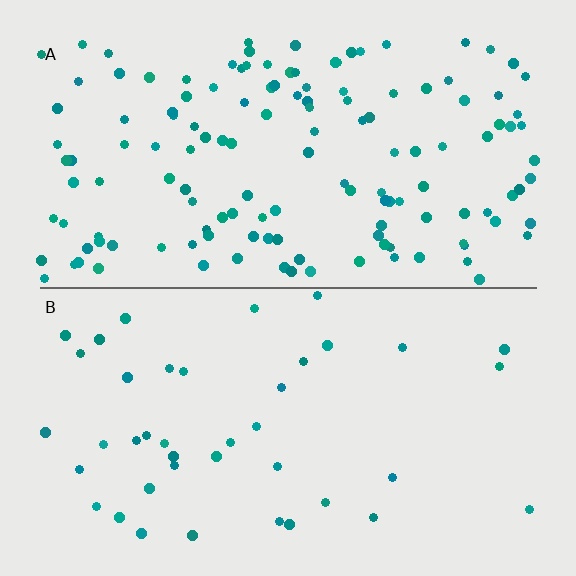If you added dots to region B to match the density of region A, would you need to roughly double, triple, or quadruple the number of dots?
Approximately triple.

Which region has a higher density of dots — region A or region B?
A (the top).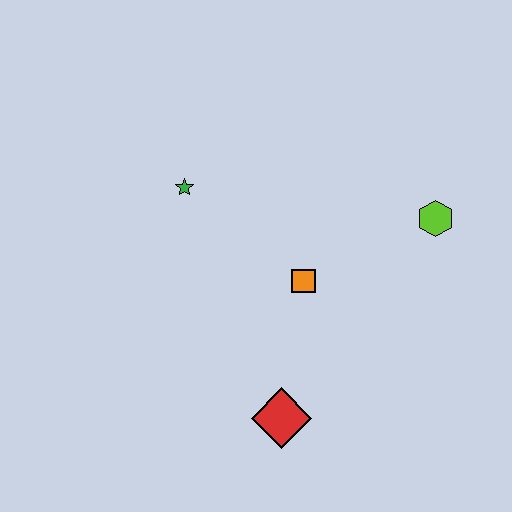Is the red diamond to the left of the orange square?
Yes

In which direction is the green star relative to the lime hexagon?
The green star is to the left of the lime hexagon.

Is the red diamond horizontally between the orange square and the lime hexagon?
No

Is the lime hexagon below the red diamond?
No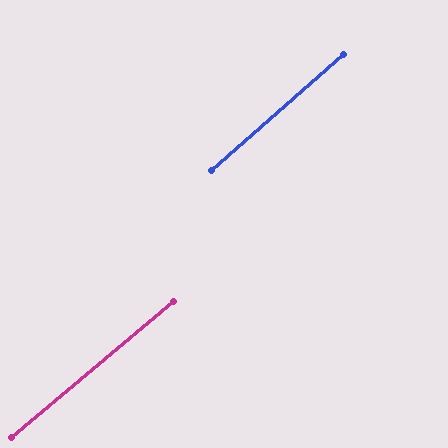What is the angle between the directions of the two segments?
Approximately 1 degree.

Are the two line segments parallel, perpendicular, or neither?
Parallel — their directions differ by only 1.3°.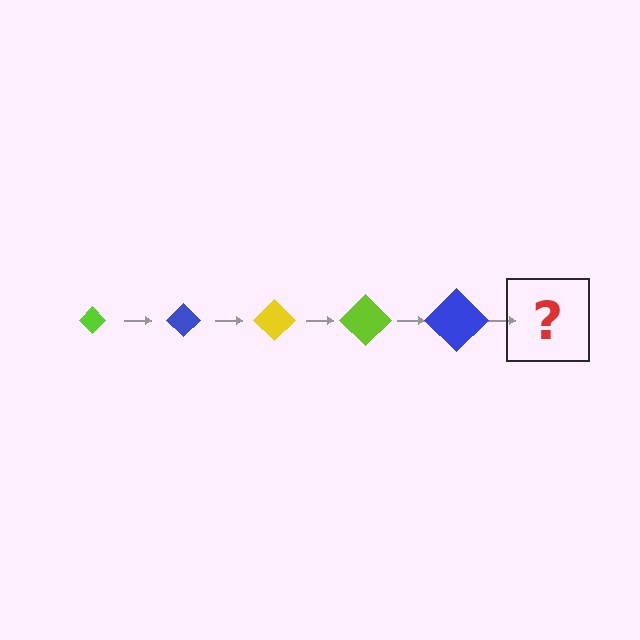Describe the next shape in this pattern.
It should be a yellow diamond, larger than the previous one.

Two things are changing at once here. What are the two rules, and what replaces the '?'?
The two rules are that the diamond grows larger each step and the color cycles through lime, blue, and yellow. The '?' should be a yellow diamond, larger than the previous one.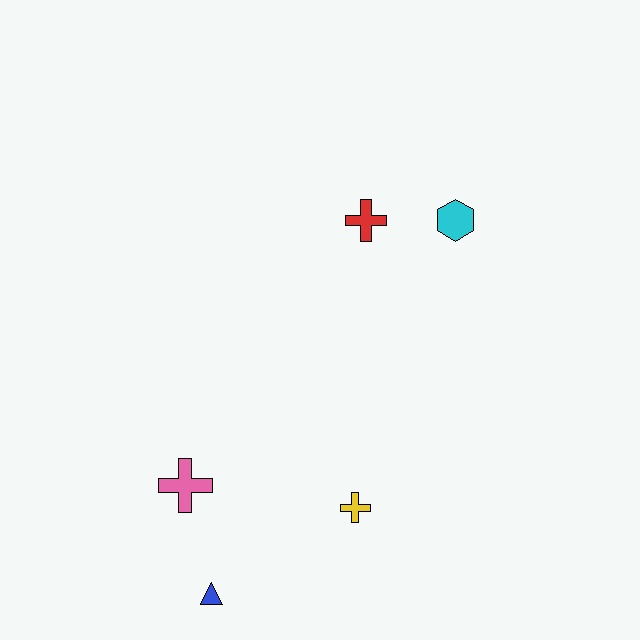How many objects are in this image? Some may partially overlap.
There are 5 objects.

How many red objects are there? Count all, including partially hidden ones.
There is 1 red object.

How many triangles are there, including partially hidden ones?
There is 1 triangle.